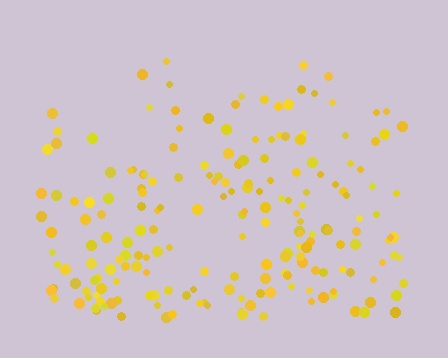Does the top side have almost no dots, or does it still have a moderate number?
Still a moderate number, just noticeably fewer than the bottom.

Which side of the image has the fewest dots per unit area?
The top.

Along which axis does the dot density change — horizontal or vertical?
Vertical.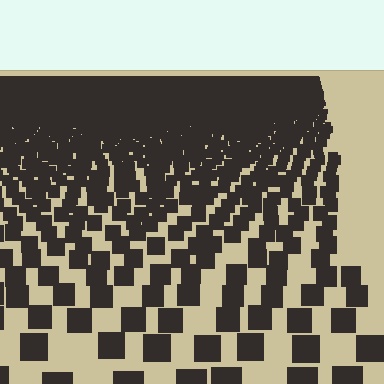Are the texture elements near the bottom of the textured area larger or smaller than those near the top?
Larger. Near the bottom, elements are closer to the viewer and appear at a bigger on-screen size.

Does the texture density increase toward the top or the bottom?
Density increases toward the top.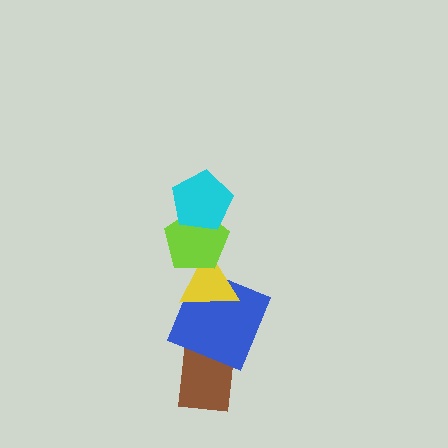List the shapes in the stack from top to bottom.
From top to bottom: the cyan pentagon, the lime pentagon, the yellow triangle, the blue square, the brown rectangle.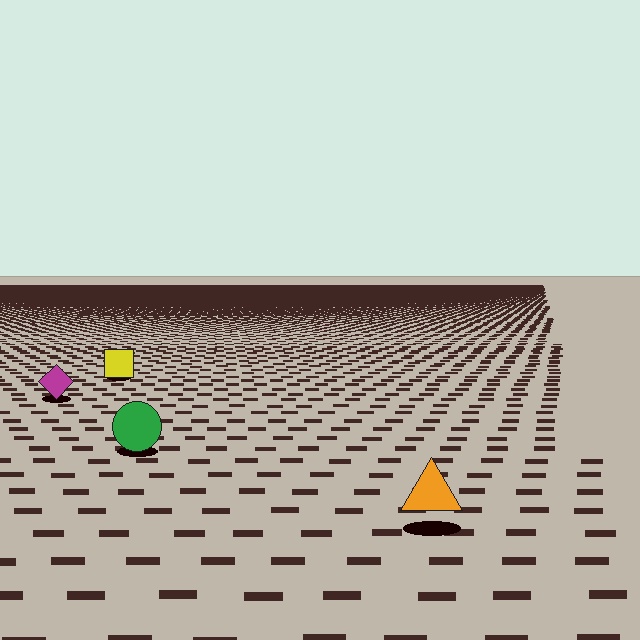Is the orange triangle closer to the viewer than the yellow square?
Yes. The orange triangle is closer — you can tell from the texture gradient: the ground texture is coarser near it.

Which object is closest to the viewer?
The orange triangle is closest. The texture marks near it are larger and more spread out.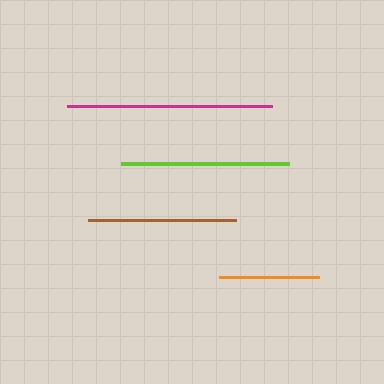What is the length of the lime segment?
The lime segment is approximately 168 pixels long.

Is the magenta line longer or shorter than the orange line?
The magenta line is longer than the orange line.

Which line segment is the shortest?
The orange line is the shortest at approximately 101 pixels.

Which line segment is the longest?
The magenta line is the longest at approximately 205 pixels.